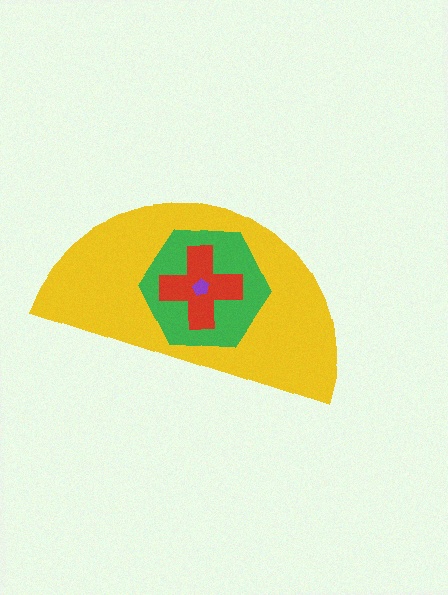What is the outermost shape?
The yellow semicircle.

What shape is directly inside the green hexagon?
The red cross.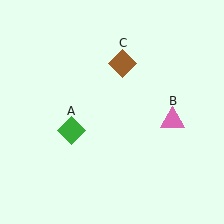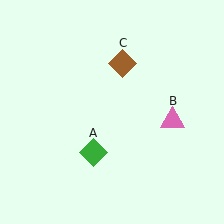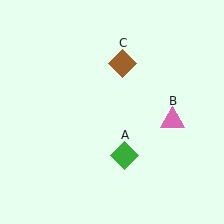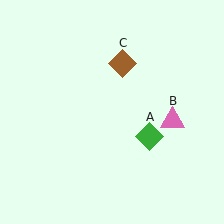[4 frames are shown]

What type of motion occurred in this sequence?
The green diamond (object A) rotated counterclockwise around the center of the scene.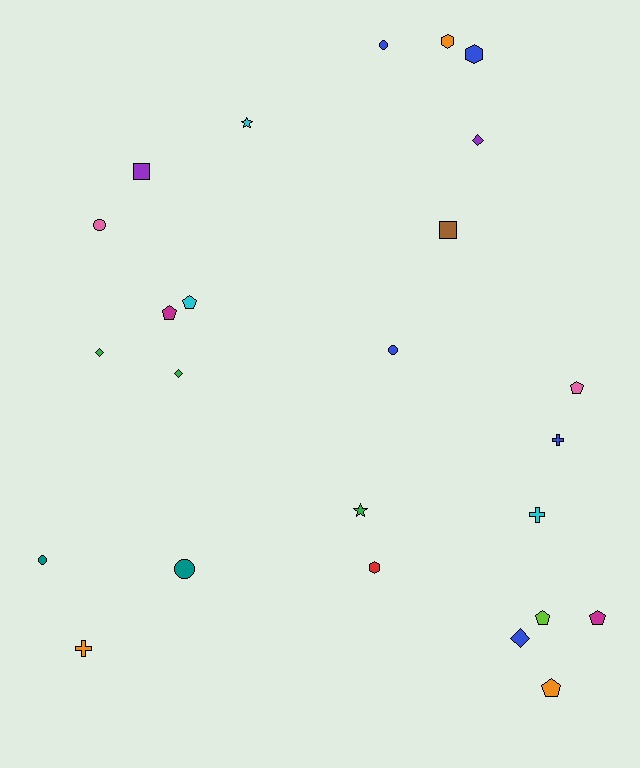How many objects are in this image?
There are 25 objects.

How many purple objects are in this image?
There are 2 purple objects.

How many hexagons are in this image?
There are 3 hexagons.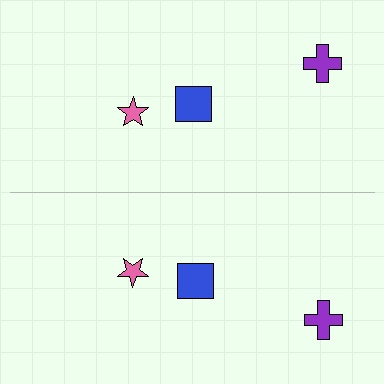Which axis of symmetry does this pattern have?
The pattern has a horizontal axis of symmetry running through the center of the image.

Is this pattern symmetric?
Yes, this pattern has bilateral (reflection) symmetry.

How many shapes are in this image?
There are 6 shapes in this image.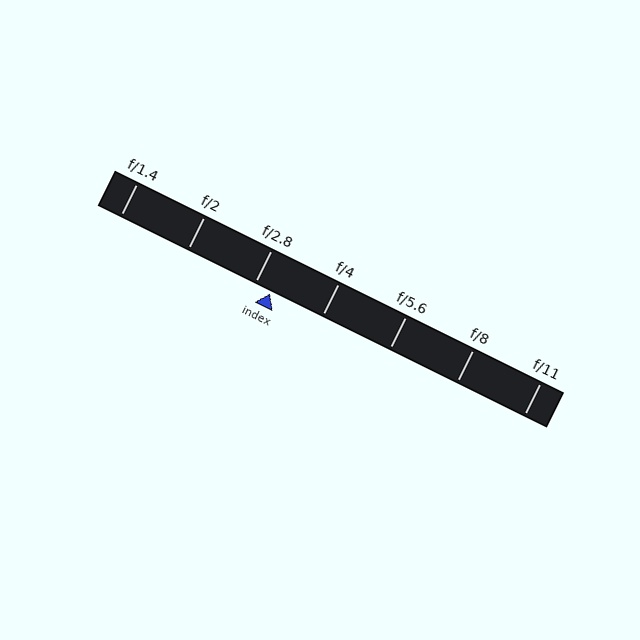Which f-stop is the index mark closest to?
The index mark is closest to f/2.8.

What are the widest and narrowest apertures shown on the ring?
The widest aperture shown is f/1.4 and the narrowest is f/11.